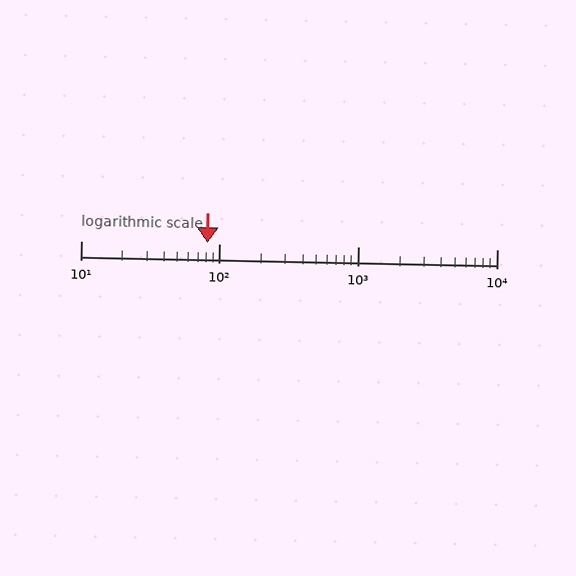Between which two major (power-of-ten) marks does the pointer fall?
The pointer is between 10 and 100.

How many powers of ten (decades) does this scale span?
The scale spans 3 decades, from 10 to 10000.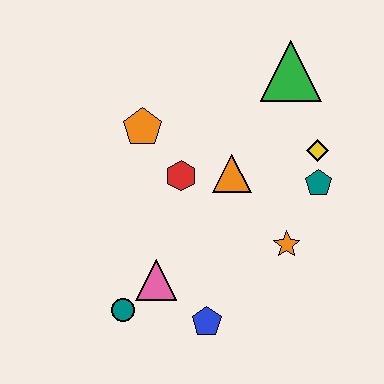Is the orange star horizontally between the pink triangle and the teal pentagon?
Yes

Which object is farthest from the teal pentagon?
The teal circle is farthest from the teal pentagon.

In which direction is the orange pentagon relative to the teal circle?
The orange pentagon is above the teal circle.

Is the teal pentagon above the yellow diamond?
No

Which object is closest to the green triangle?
The yellow diamond is closest to the green triangle.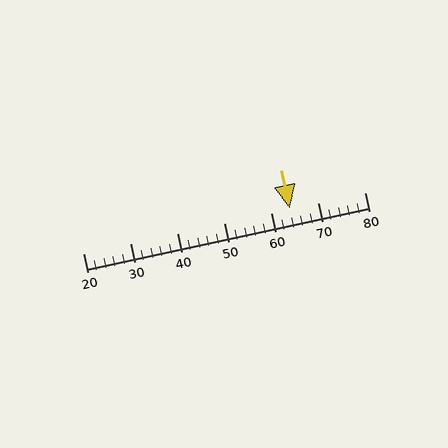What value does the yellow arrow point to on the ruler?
The yellow arrow points to approximately 64.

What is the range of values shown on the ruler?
The ruler shows values from 20 to 80.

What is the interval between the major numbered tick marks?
The major tick marks are spaced 10 units apart.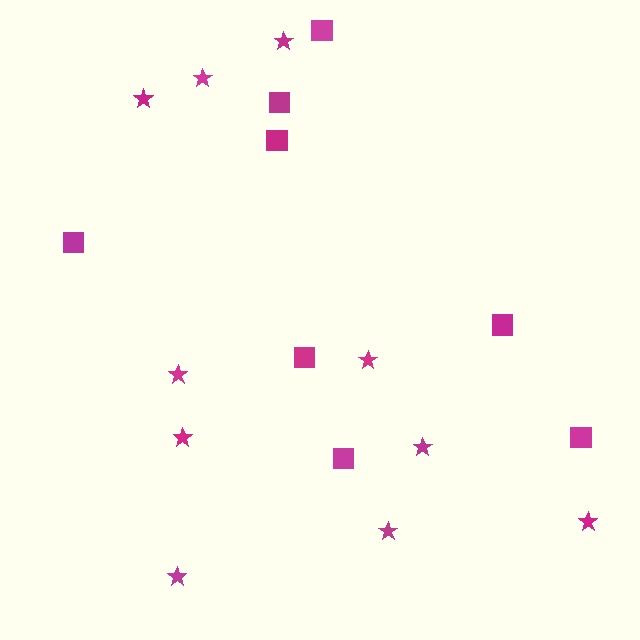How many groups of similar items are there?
There are 2 groups: one group of squares (8) and one group of stars (10).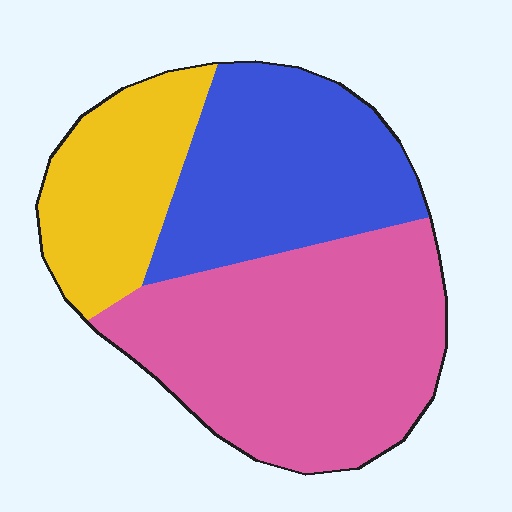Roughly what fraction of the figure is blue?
Blue covers roughly 30% of the figure.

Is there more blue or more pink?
Pink.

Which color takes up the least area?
Yellow, at roughly 20%.